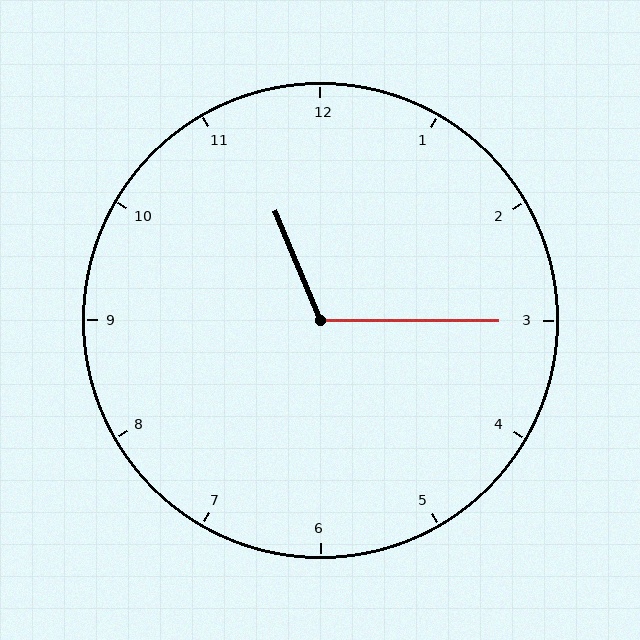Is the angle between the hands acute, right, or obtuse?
It is obtuse.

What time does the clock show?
11:15.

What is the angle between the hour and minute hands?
Approximately 112 degrees.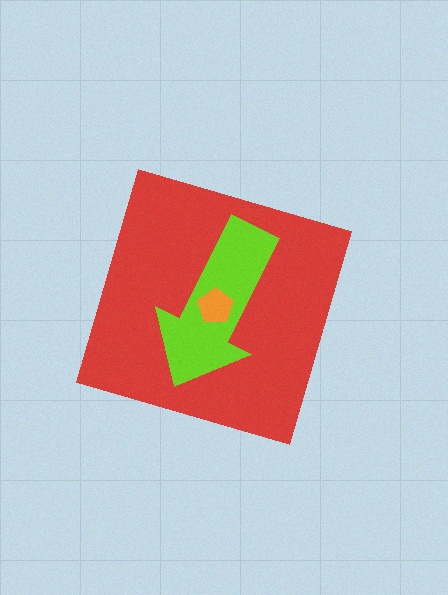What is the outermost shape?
The red diamond.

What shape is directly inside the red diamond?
The lime arrow.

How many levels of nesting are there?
3.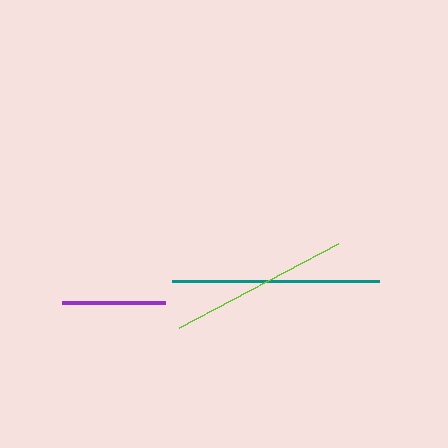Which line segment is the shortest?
The purple line is the shortest at approximately 104 pixels.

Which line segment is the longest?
The teal line is the longest at approximately 207 pixels.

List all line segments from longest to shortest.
From longest to shortest: teal, lime, purple.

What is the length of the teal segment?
The teal segment is approximately 207 pixels long.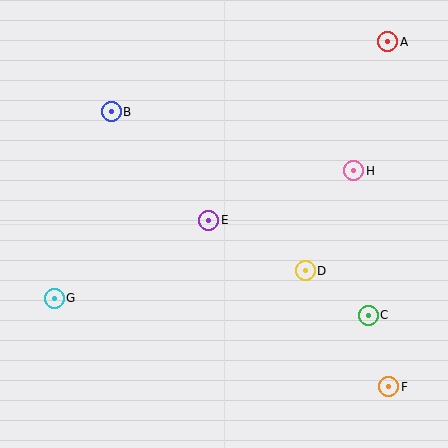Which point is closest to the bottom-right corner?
Point F is closest to the bottom-right corner.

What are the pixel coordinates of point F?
Point F is at (389, 387).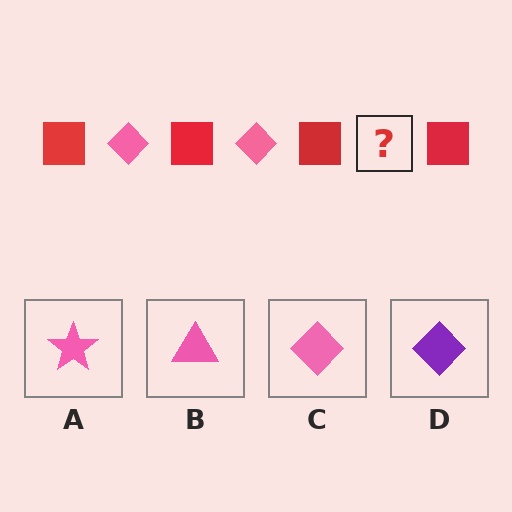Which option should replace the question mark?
Option C.